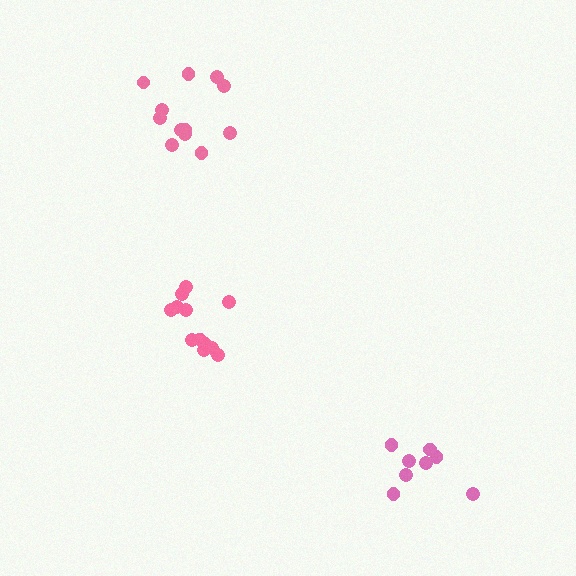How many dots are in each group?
Group 1: 12 dots, Group 2: 8 dots, Group 3: 12 dots (32 total).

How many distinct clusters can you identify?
There are 3 distinct clusters.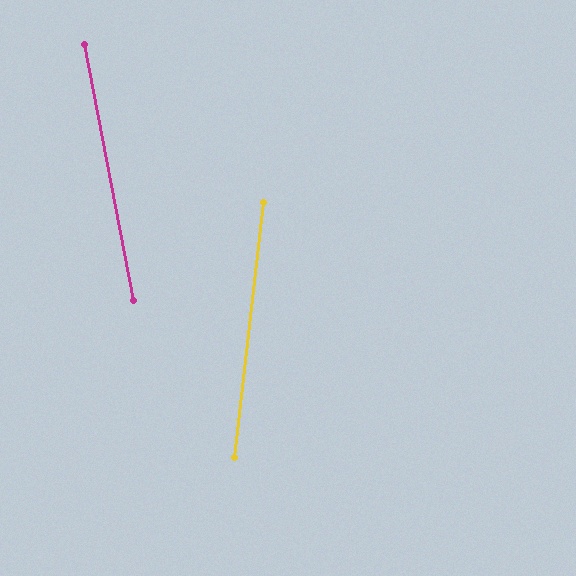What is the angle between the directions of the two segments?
Approximately 17 degrees.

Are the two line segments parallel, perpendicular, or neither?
Neither parallel nor perpendicular — they differ by about 17°.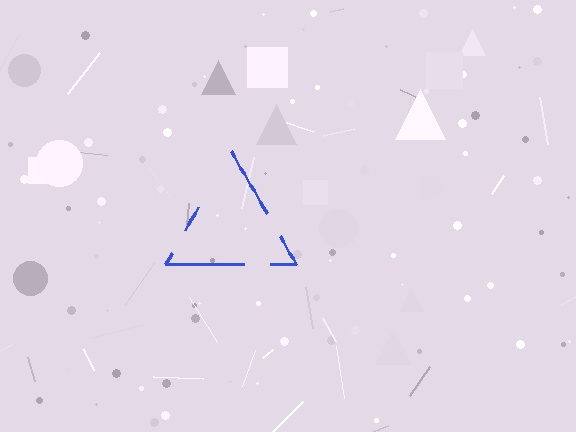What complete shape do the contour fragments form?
The contour fragments form a triangle.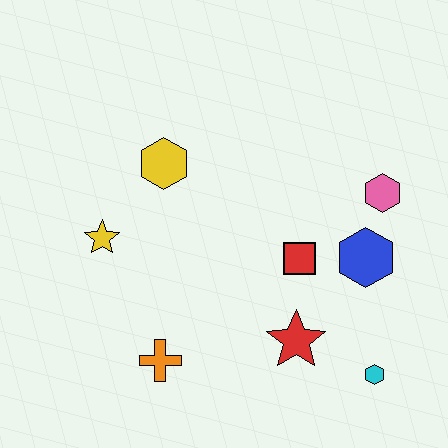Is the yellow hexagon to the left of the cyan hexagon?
Yes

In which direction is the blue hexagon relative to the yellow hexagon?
The blue hexagon is to the right of the yellow hexagon.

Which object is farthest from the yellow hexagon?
The cyan hexagon is farthest from the yellow hexagon.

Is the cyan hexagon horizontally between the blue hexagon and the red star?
No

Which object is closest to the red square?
The blue hexagon is closest to the red square.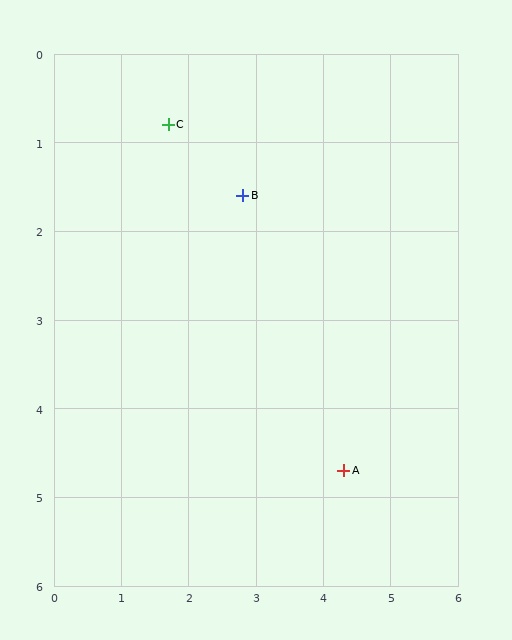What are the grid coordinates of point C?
Point C is at approximately (1.7, 0.8).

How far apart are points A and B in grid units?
Points A and B are about 3.4 grid units apart.